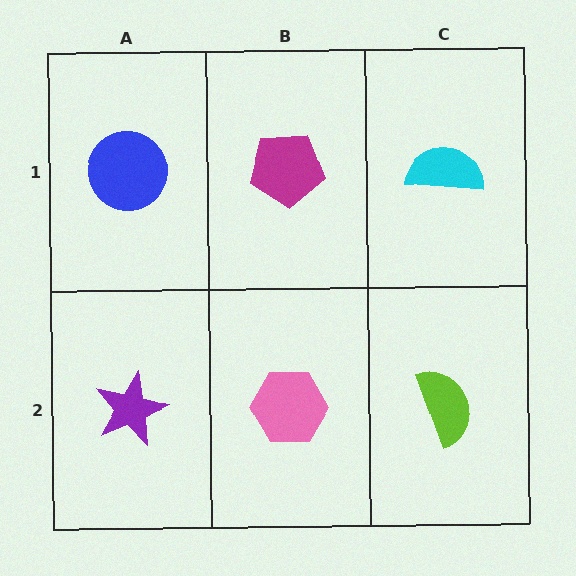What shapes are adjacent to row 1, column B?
A pink hexagon (row 2, column B), a blue circle (row 1, column A), a cyan semicircle (row 1, column C).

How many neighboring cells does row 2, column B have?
3.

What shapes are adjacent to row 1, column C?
A lime semicircle (row 2, column C), a magenta pentagon (row 1, column B).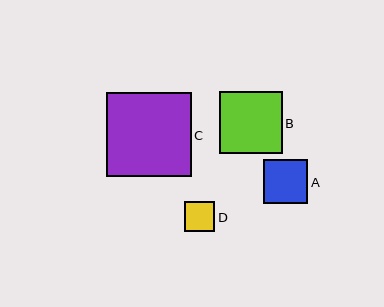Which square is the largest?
Square C is the largest with a size of approximately 84 pixels.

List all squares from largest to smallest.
From largest to smallest: C, B, A, D.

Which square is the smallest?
Square D is the smallest with a size of approximately 30 pixels.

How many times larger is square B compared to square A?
Square B is approximately 1.4 times the size of square A.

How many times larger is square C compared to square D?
Square C is approximately 2.8 times the size of square D.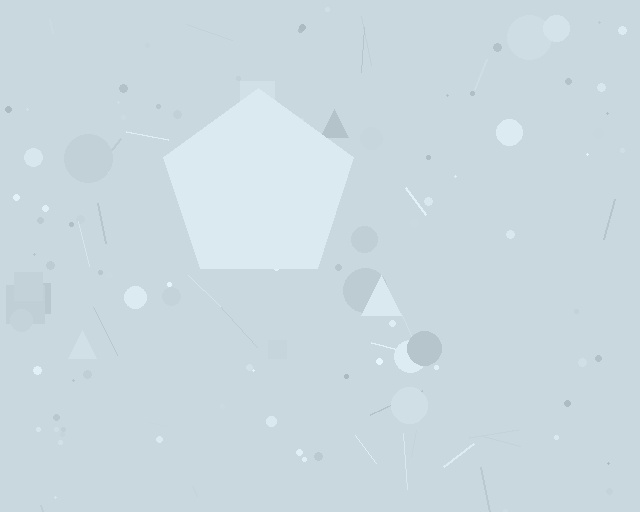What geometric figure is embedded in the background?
A pentagon is embedded in the background.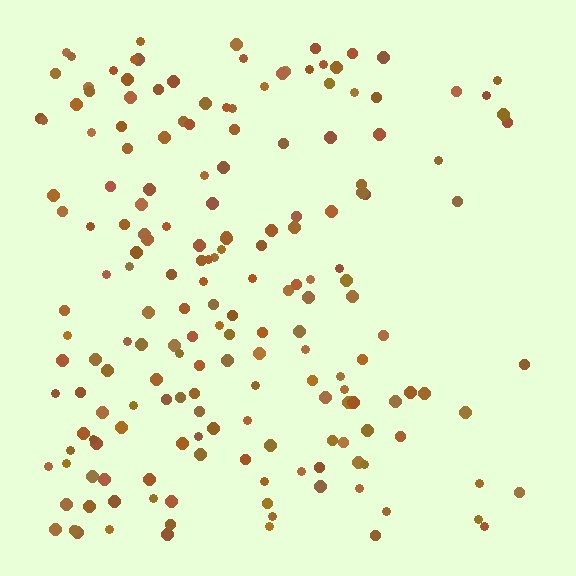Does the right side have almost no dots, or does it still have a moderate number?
Still a moderate number, just noticeably fewer than the left.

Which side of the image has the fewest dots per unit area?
The right.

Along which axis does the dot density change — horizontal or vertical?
Horizontal.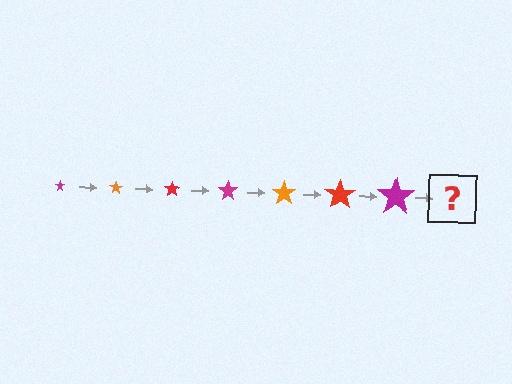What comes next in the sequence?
The next element should be an orange star, larger than the previous one.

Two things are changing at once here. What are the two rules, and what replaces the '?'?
The two rules are that the star grows larger each step and the color cycles through magenta, orange, and red. The '?' should be an orange star, larger than the previous one.